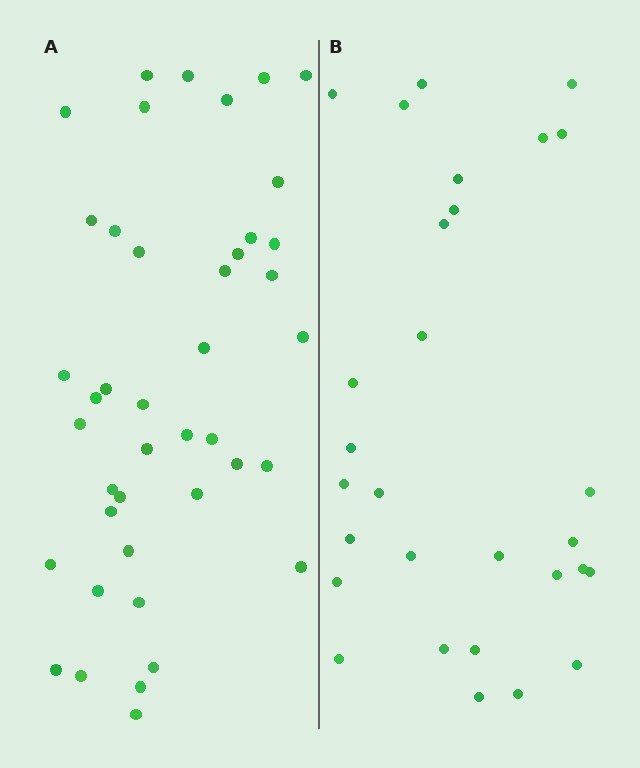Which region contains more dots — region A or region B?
Region A (the left region) has more dots.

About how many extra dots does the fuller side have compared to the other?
Region A has approximately 15 more dots than region B.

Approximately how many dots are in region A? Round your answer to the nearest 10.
About 40 dots. (The exact count is 42, which rounds to 40.)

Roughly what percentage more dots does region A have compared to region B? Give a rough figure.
About 45% more.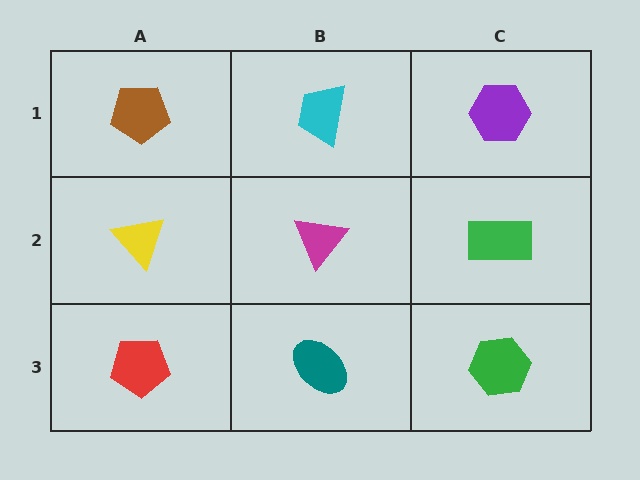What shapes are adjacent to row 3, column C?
A green rectangle (row 2, column C), a teal ellipse (row 3, column B).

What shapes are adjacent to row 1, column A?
A yellow triangle (row 2, column A), a cyan trapezoid (row 1, column B).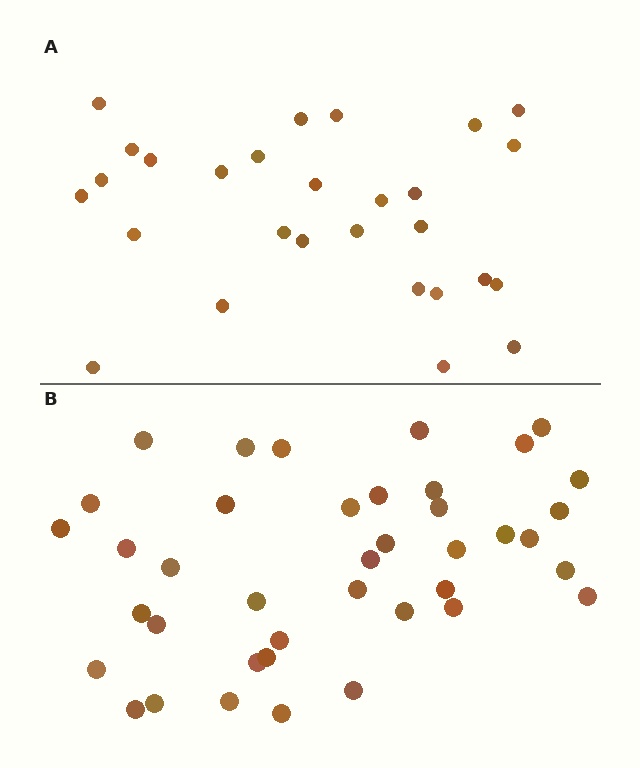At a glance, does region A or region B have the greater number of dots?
Region B (the bottom region) has more dots.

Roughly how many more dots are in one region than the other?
Region B has roughly 12 or so more dots than region A.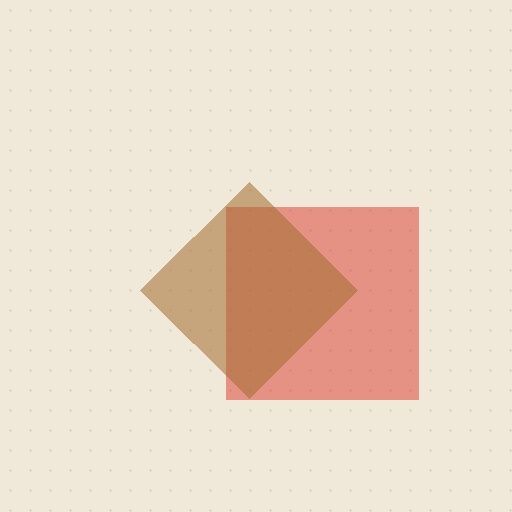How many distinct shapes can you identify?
There are 2 distinct shapes: a red square, a brown diamond.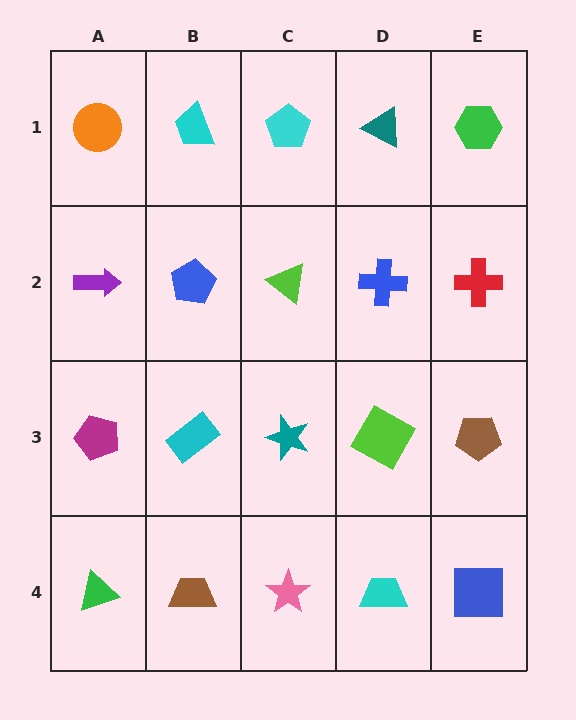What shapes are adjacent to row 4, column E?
A brown pentagon (row 3, column E), a cyan trapezoid (row 4, column D).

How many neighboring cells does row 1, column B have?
3.